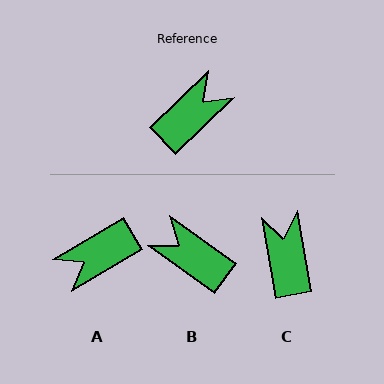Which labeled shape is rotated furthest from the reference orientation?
A, about 166 degrees away.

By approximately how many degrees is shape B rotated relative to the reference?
Approximately 100 degrees counter-clockwise.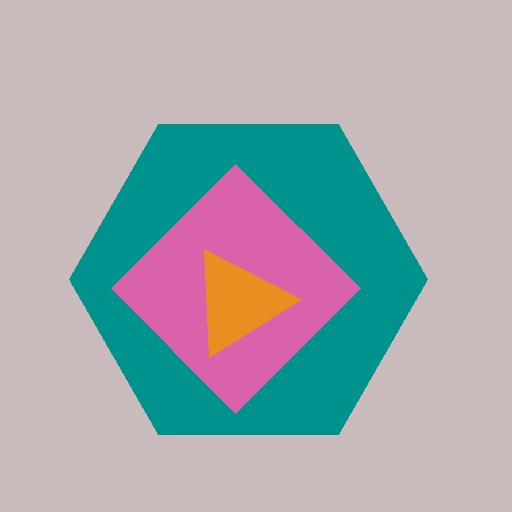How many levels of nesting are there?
3.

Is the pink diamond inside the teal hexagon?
Yes.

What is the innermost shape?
The orange triangle.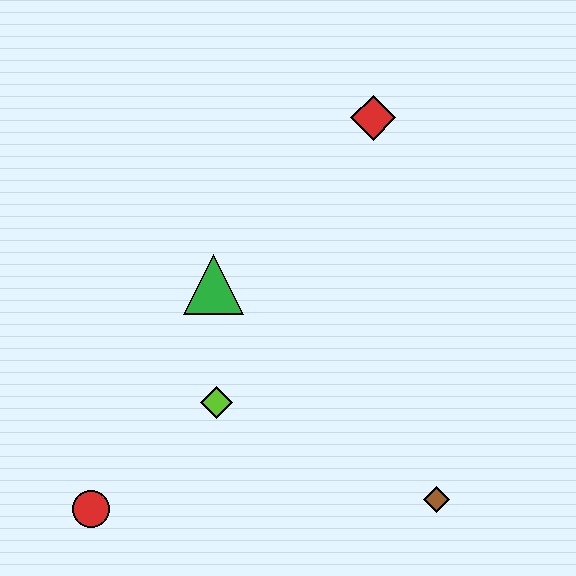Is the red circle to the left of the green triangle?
Yes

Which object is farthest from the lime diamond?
The red diamond is farthest from the lime diamond.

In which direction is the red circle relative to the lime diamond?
The red circle is to the left of the lime diamond.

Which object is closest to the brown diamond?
The lime diamond is closest to the brown diamond.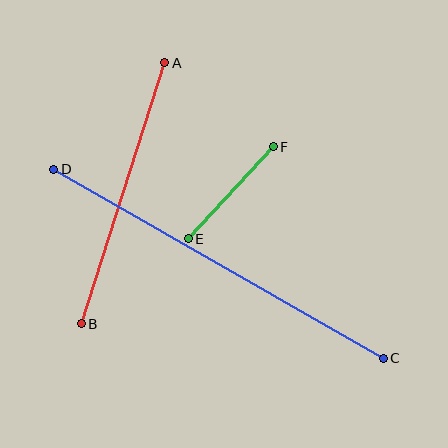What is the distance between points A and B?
The distance is approximately 274 pixels.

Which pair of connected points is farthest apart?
Points C and D are farthest apart.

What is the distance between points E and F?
The distance is approximately 125 pixels.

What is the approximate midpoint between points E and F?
The midpoint is at approximately (231, 193) pixels.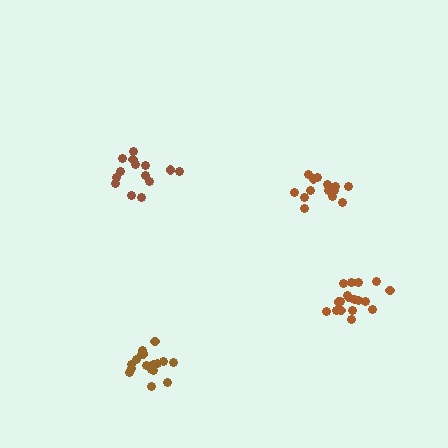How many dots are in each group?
Group 1: 14 dots, Group 2: 17 dots, Group 3: 14 dots, Group 4: 18 dots (63 total).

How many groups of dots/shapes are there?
There are 4 groups.